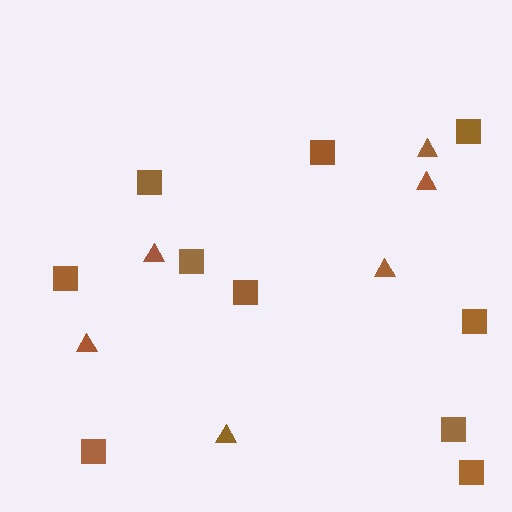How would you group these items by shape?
There are 2 groups: one group of squares (10) and one group of triangles (6).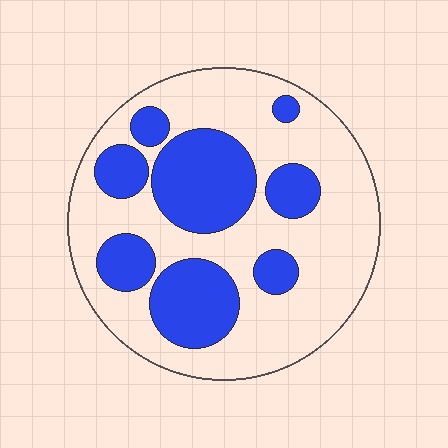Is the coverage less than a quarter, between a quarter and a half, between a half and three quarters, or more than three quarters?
Between a quarter and a half.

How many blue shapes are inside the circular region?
8.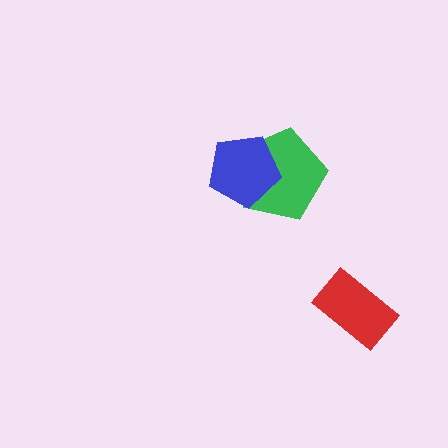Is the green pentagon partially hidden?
Yes, it is partially covered by another shape.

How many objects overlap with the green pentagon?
1 object overlaps with the green pentagon.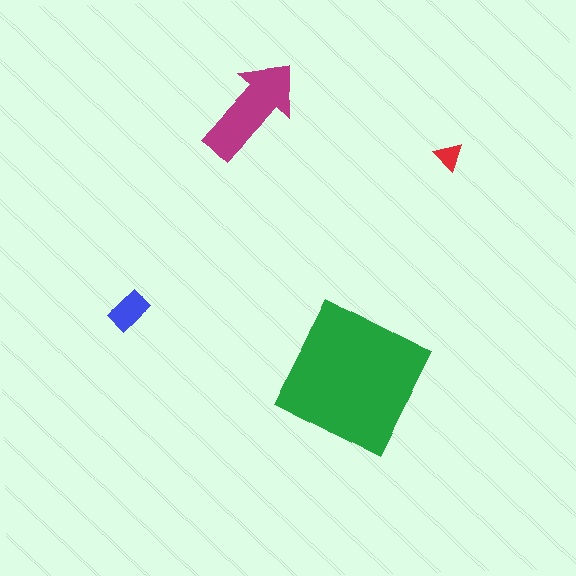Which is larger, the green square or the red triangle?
The green square.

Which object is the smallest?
The red triangle.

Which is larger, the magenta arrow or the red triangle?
The magenta arrow.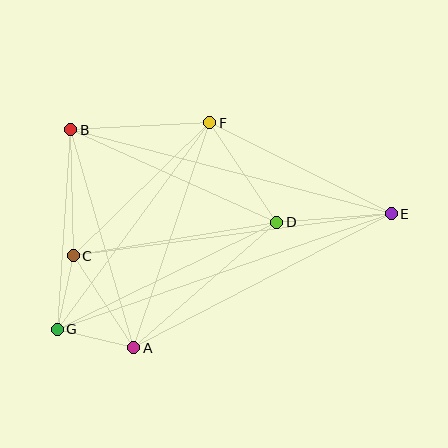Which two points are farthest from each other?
Points E and G are farthest from each other.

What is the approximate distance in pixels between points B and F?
The distance between B and F is approximately 139 pixels.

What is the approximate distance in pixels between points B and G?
The distance between B and G is approximately 200 pixels.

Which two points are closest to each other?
Points C and G are closest to each other.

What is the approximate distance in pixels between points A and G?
The distance between A and G is approximately 78 pixels.